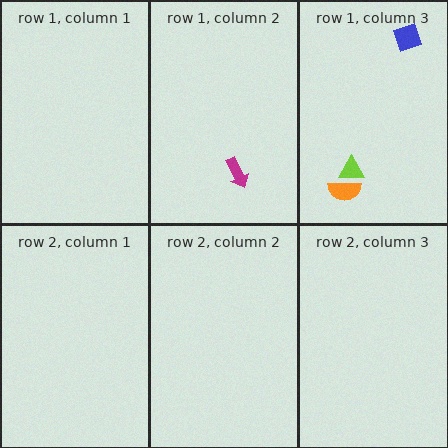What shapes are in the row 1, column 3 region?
The orange semicircle, the lime triangle, the blue diamond.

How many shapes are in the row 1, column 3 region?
3.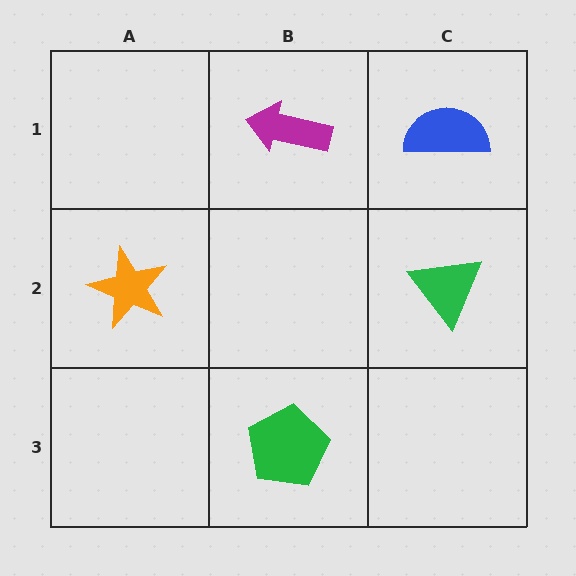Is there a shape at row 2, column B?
No, that cell is empty.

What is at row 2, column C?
A green triangle.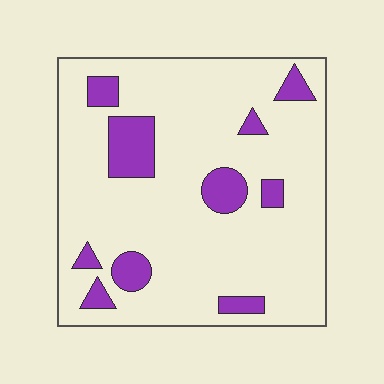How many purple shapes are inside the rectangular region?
10.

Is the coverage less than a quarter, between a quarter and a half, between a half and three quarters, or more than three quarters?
Less than a quarter.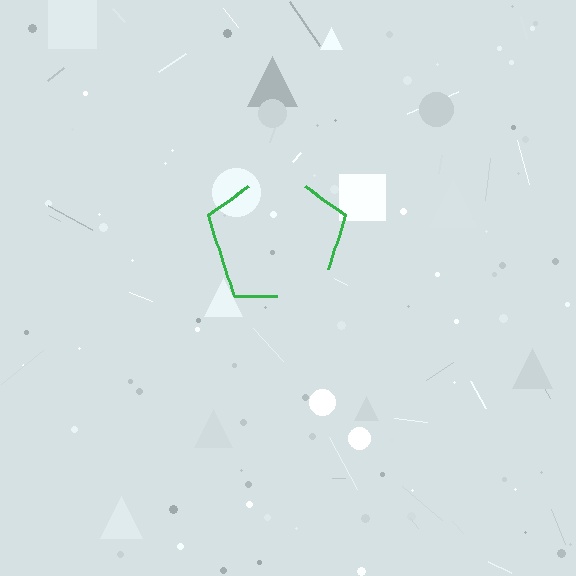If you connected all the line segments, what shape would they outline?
They would outline a pentagon.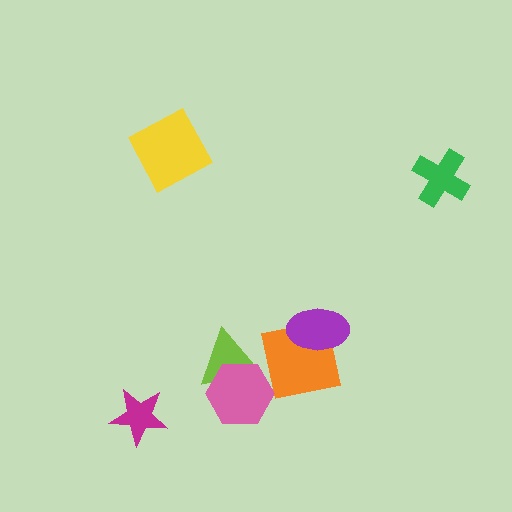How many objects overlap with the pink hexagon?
2 objects overlap with the pink hexagon.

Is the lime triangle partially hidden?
Yes, it is partially covered by another shape.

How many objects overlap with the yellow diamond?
0 objects overlap with the yellow diamond.